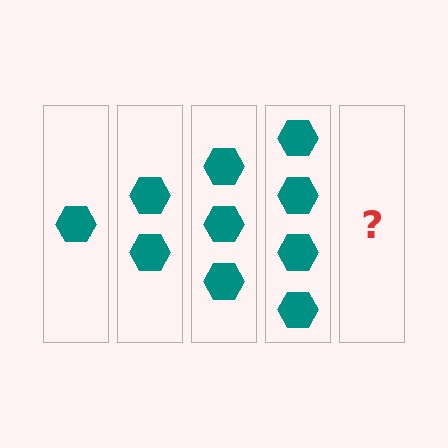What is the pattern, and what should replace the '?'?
The pattern is that each step adds one more hexagon. The '?' should be 5 hexagons.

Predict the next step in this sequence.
The next step is 5 hexagons.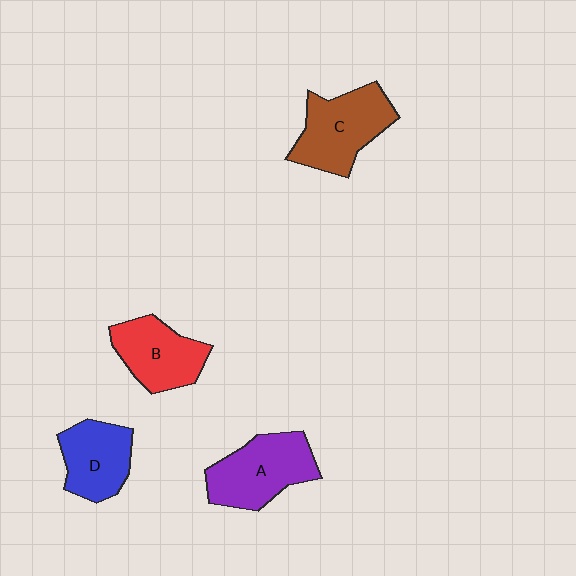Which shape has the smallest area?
Shape D (blue).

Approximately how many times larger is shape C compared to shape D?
Approximately 1.3 times.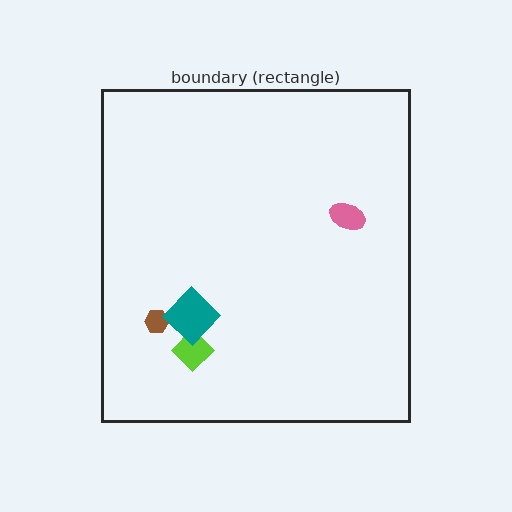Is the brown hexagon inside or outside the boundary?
Inside.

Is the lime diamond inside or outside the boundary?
Inside.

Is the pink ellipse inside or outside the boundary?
Inside.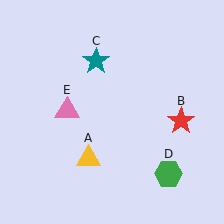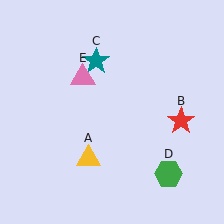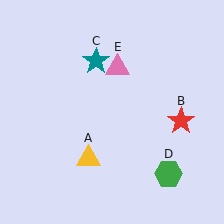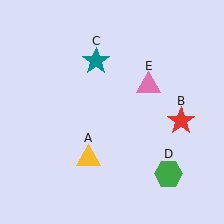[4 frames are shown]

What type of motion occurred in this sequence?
The pink triangle (object E) rotated clockwise around the center of the scene.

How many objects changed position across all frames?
1 object changed position: pink triangle (object E).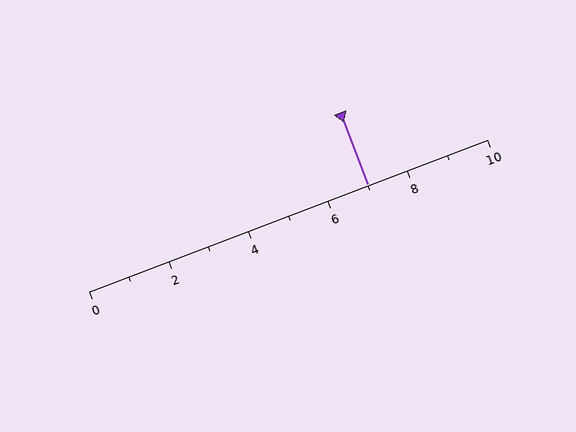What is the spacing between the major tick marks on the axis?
The major ticks are spaced 2 apart.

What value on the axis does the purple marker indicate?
The marker indicates approximately 7.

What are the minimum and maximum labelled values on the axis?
The axis runs from 0 to 10.